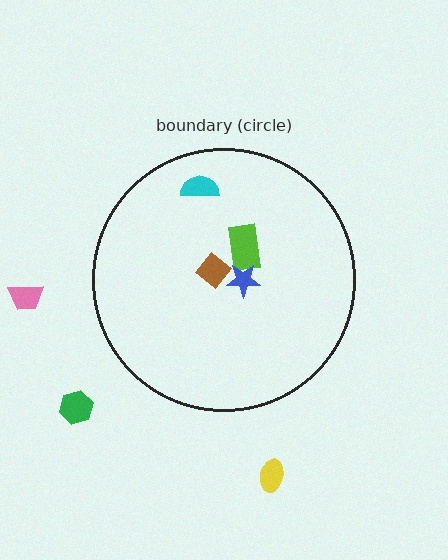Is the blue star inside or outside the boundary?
Inside.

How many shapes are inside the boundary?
4 inside, 3 outside.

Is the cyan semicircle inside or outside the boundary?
Inside.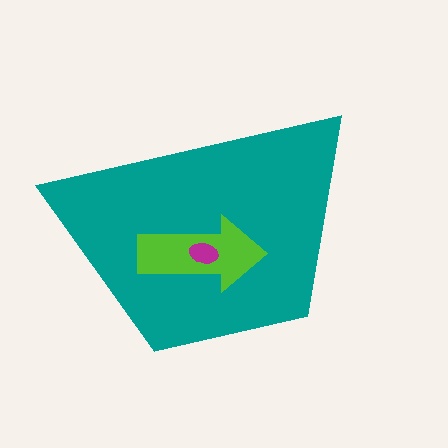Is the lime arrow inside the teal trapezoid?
Yes.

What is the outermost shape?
The teal trapezoid.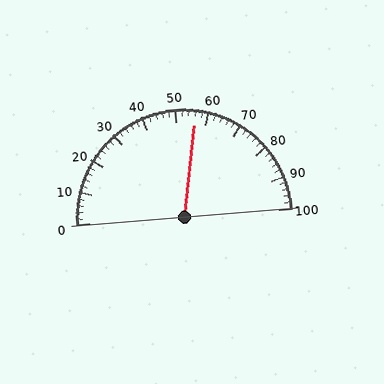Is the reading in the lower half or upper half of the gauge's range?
The reading is in the upper half of the range (0 to 100).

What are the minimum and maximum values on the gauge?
The gauge ranges from 0 to 100.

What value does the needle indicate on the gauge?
The needle indicates approximately 56.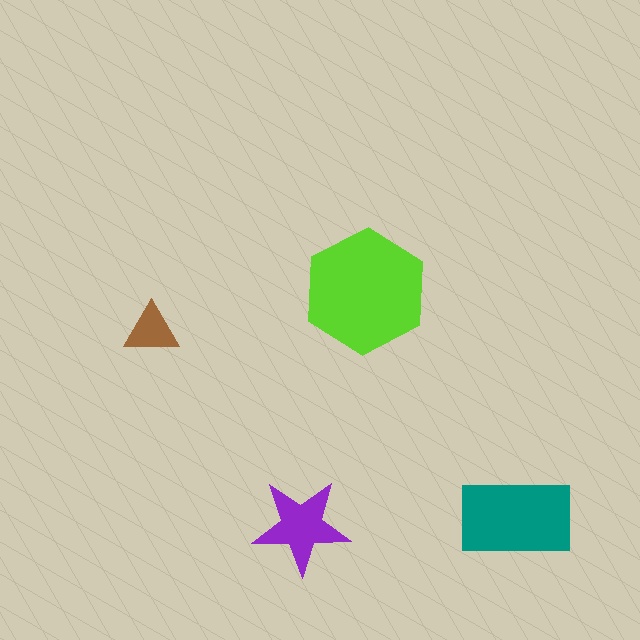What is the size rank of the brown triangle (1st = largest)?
4th.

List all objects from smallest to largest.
The brown triangle, the purple star, the teal rectangle, the lime hexagon.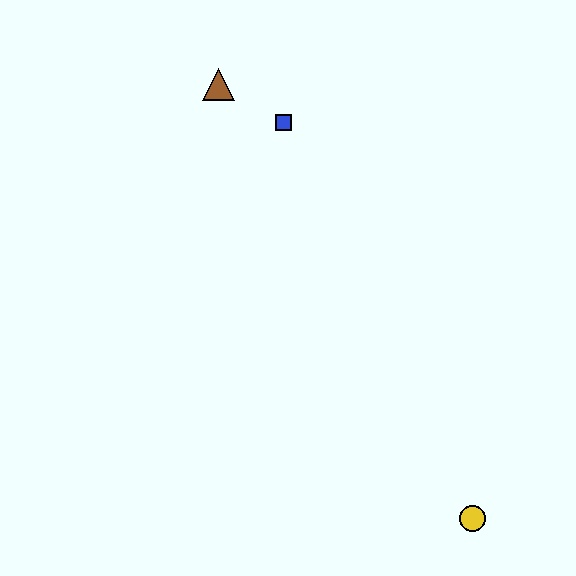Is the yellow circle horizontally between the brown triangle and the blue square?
No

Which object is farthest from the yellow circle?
The brown triangle is farthest from the yellow circle.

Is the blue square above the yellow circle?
Yes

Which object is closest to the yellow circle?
The blue square is closest to the yellow circle.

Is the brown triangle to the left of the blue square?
Yes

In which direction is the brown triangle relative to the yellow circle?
The brown triangle is above the yellow circle.